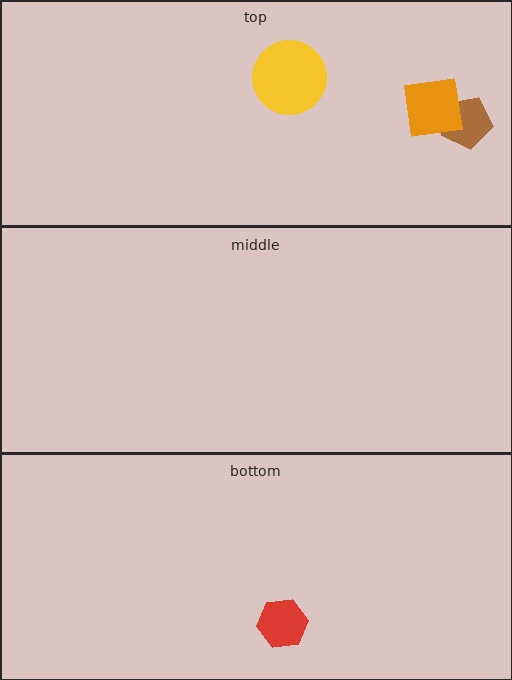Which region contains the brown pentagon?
The top region.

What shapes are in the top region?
The brown pentagon, the yellow circle, the orange square.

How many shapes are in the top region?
3.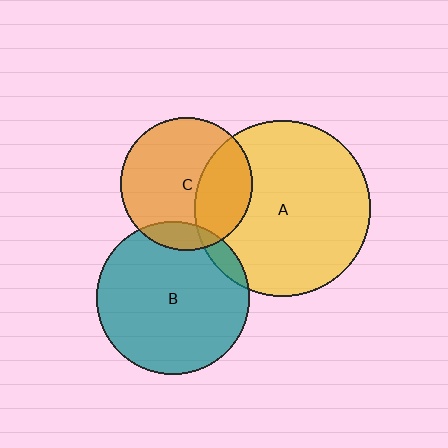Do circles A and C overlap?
Yes.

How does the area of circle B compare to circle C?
Approximately 1.3 times.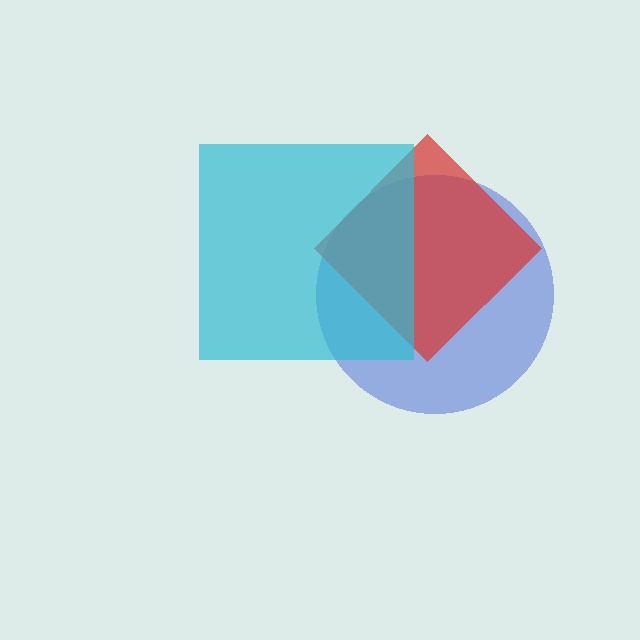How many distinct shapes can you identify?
There are 3 distinct shapes: a blue circle, a red diamond, a cyan square.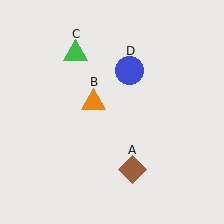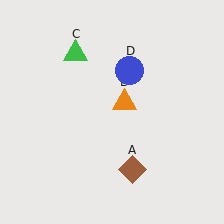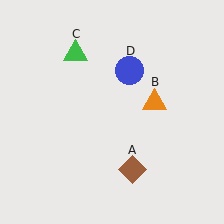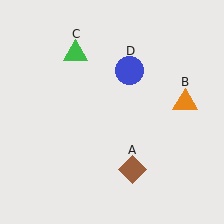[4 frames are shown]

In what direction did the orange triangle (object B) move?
The orange triangle (object B) moved right.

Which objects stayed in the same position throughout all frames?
Brown diamond (object A) and green triangle (object C) and blue circle (object D) remained stationary.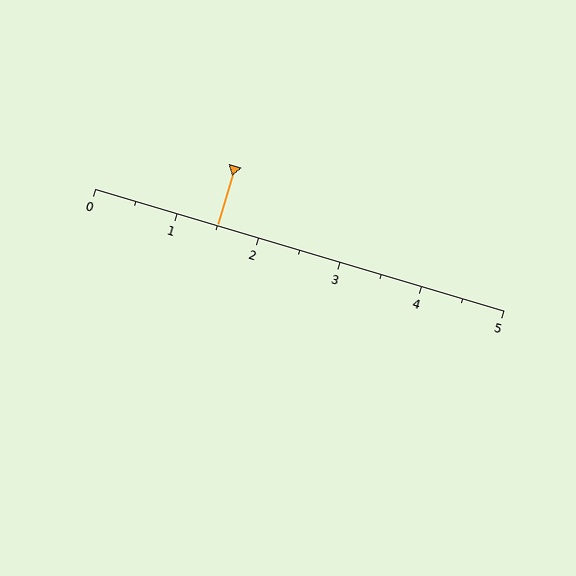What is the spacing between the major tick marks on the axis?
The major ticks are spaced 1 apart.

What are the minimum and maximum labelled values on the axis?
The axis runs from 0 to 5.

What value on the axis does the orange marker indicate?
The marker indicates approximately 1.5.